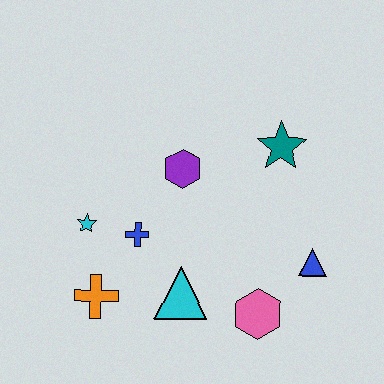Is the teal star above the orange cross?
Yes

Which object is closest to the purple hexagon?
The blue cross is closest to the purple hexagon.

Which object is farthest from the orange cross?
The teal star is farthest from the orange cross.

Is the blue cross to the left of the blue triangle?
Yes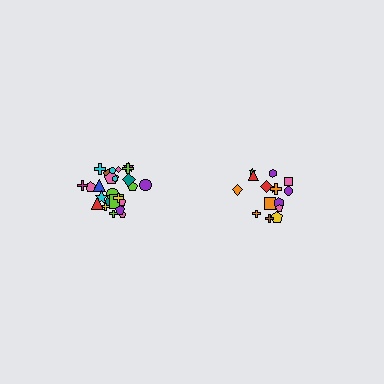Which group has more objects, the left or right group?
The left group.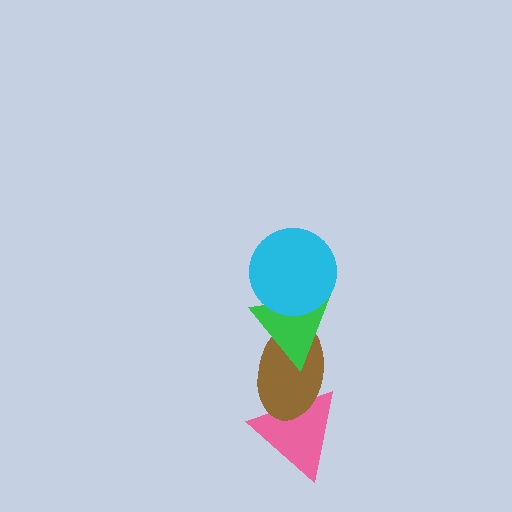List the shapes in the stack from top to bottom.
From top to bottom: the cyan circle, the green triangle, the brown ellipse, the pink triangle.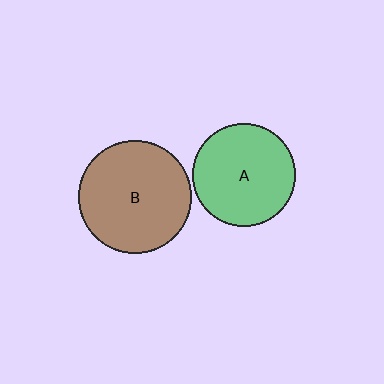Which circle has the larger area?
Circle B (brown).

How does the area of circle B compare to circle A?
Approximately 1.2 times.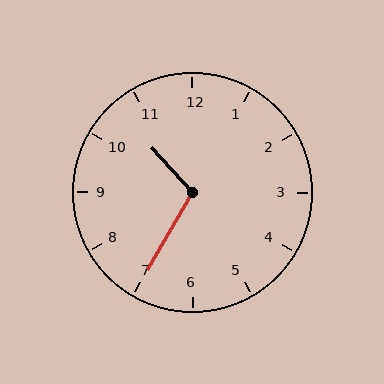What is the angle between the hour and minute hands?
Approximately 108 degrees.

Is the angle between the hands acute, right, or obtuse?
It is obtuse.